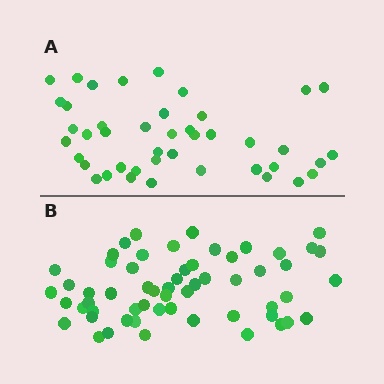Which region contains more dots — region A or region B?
Region B (the bottom region) has more dots.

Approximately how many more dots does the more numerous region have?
Region B has approximately 15 more dots than region A.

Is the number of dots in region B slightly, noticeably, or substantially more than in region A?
Region B has noticeably more, but not dramatically so. The ratio is roughly 1.3 to 1.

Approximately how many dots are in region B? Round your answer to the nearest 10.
About 60 dots. (The exact count is 58, which rounds to 60.)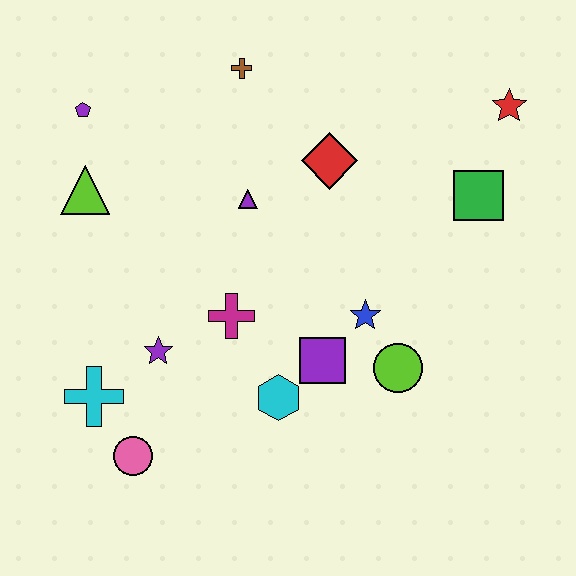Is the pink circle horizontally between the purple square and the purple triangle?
No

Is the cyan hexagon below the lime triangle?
Yes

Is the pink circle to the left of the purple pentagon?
No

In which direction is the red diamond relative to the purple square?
The red diamond is above the purple square.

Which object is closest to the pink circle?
The cyan cross is closest to the pink circle.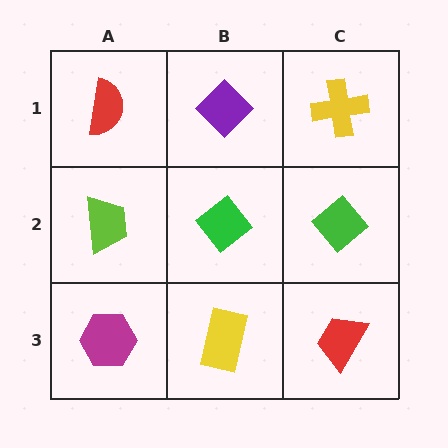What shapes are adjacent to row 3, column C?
A green diamond (row 2, column C), a yellow rectangle (row 3, column B).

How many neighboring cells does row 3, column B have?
3.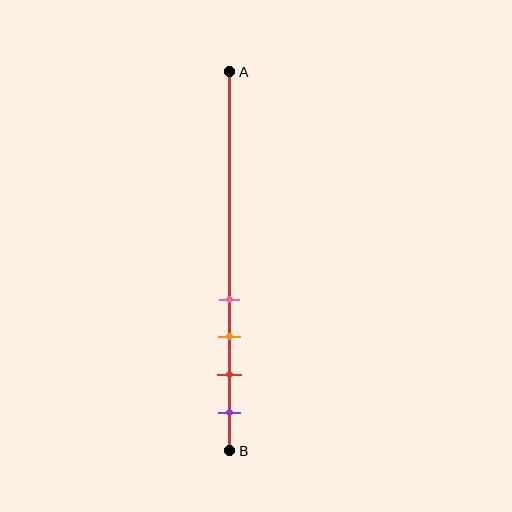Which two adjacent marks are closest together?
The pink and orange marks are the closest adjacent pair.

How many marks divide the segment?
There are 4 marks dividing the segment.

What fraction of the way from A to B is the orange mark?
The orange mark is approximately 70% (0.7) of the way from A to B.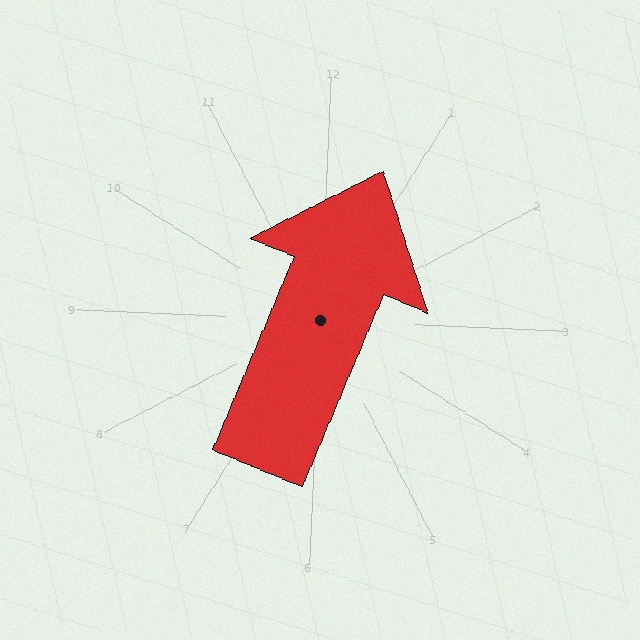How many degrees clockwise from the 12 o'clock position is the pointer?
Approximately 20 degrees.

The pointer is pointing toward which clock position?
Roughly 1 o'clock.